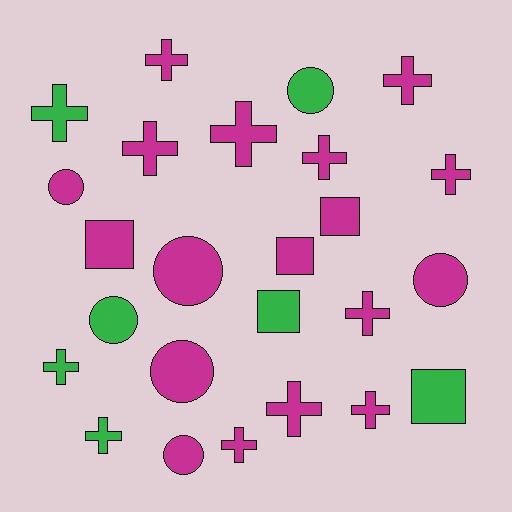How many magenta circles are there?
There are 5 magenta circles.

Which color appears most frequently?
Magenta, with 18 objects.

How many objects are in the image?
There are 25 objects.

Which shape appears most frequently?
Cross, with 13 objects.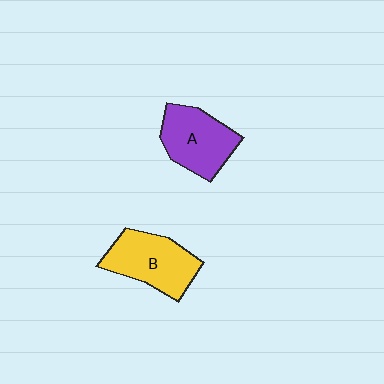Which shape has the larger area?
Shape B (yellow).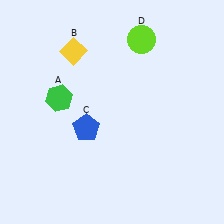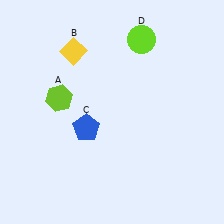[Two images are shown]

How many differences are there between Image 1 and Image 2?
There is 1 difference between the two images.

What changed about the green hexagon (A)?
In Image 1, A is green. In Image 2, it changed to lime.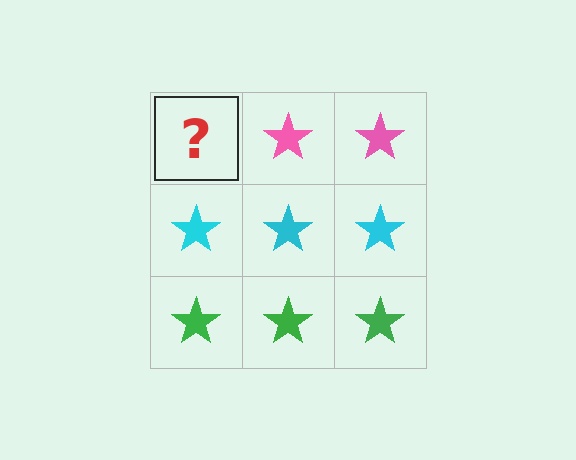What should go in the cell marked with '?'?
The missing cell should contain a pink star.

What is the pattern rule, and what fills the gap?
The rule is that each row has a consistent color. The gap should be filled with a pink star.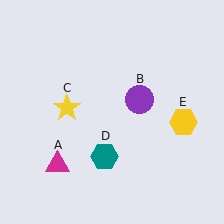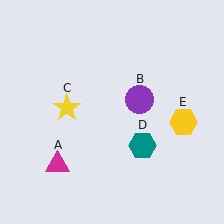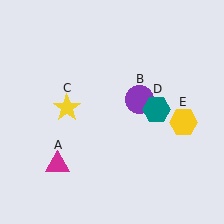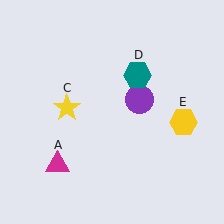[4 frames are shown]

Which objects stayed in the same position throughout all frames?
Magenta triangle (object A) and purple circle (object B) and yellow star (object C) and yellow hexagon (object E) remained stationary.